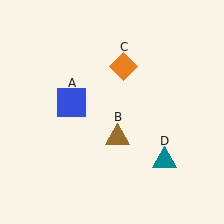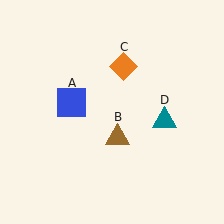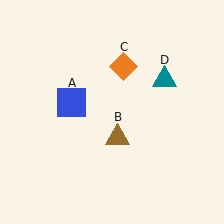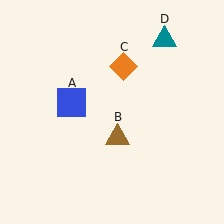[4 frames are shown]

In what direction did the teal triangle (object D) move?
The teal triangle (object D) moved up.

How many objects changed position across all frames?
1 object changed position: teal triangle (object D).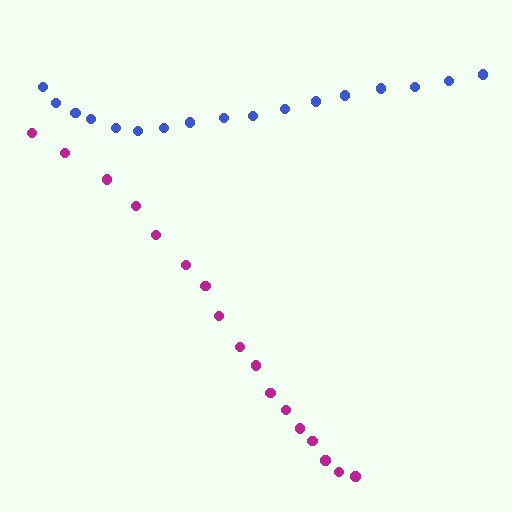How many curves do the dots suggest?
There are 2 distinct paths.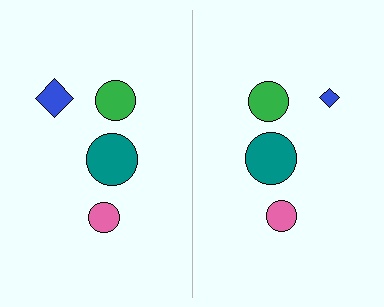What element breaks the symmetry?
The blue diamond on the right side has a different size than its mirror counterpart.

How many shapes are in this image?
There are 8 shapes in this image.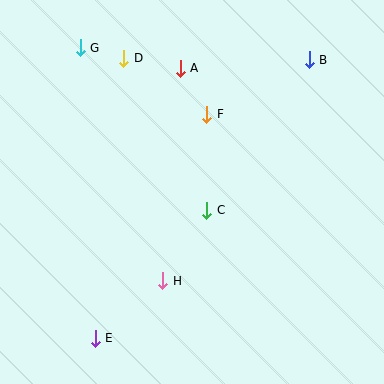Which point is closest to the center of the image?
Point C at (207, 210) is closest to the center.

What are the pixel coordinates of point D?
Point D is at (124, 58).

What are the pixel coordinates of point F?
Point F is at (207, 114).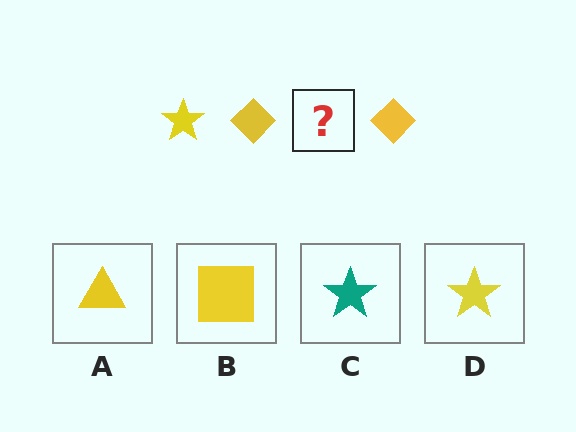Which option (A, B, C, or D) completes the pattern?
D.